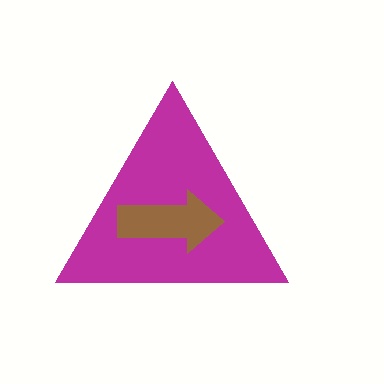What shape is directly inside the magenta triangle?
The brown arrow.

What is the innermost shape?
The brown arrow.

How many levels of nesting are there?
2.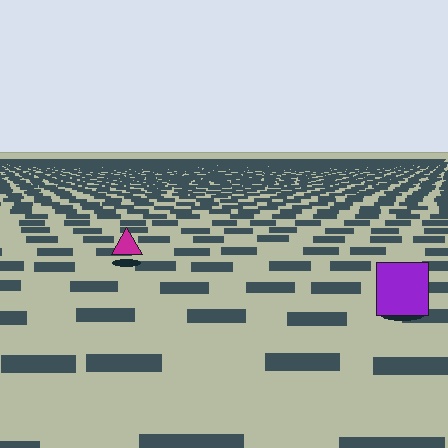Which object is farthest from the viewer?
The magenta triangle is farthest from the viewer. It appears smaller and the ground texture around it is denser.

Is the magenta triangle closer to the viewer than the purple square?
No. The purple square is closer — you can tell from the texture gradient: the ground texture is coarser near it.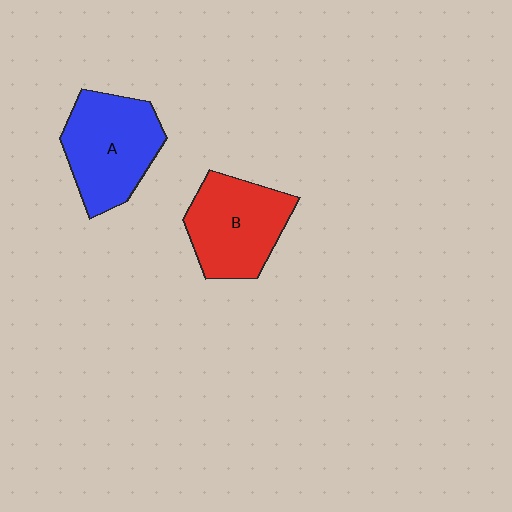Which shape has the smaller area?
Shape B (red).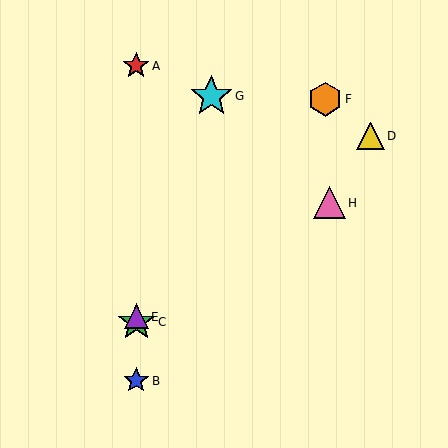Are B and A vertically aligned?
Yes, both are at x≈136.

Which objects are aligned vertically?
Objects A, B, C, E are aligned vertically.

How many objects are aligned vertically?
4 objects (A, B, C, E) are aligned vertically.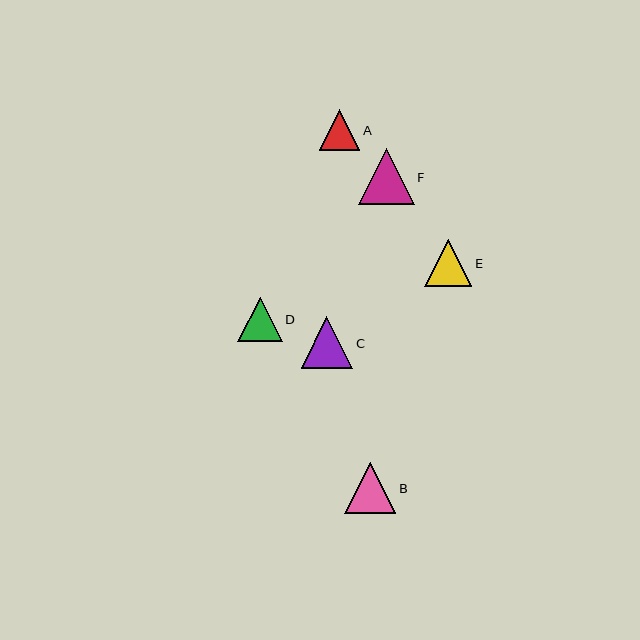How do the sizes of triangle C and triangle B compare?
Triangle C and triangle B are approximately the same size.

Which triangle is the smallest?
Triangle A is the smallest with a size of approximately 40 pixels.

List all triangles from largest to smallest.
From largest to smallest: F, C, B, E, D, A.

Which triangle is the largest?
Triangle F is the largest with a size of approximately 56 pixels.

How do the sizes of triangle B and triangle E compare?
Triangle B and triangle E are approximately the same size.